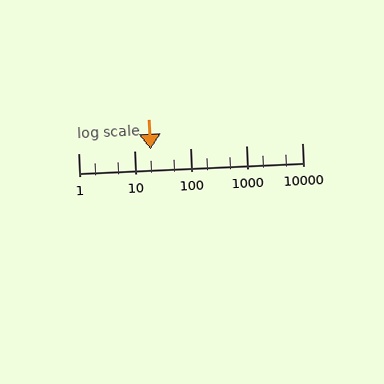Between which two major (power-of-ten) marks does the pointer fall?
The pointer is between 10 and 100.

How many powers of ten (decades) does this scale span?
The scale spans 4 decades, from 1 to 10000.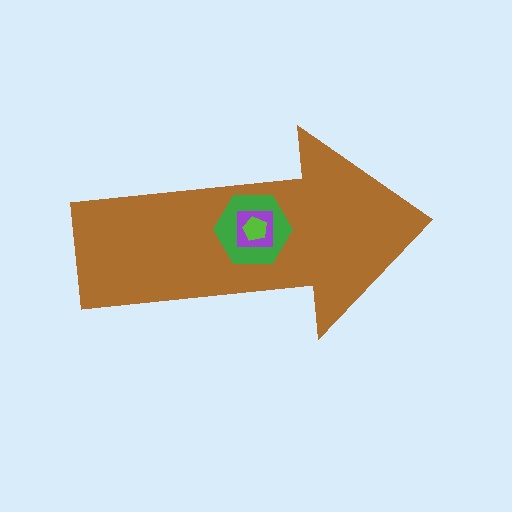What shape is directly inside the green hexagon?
The purple square.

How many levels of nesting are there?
4.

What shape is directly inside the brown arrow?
The green hexagon.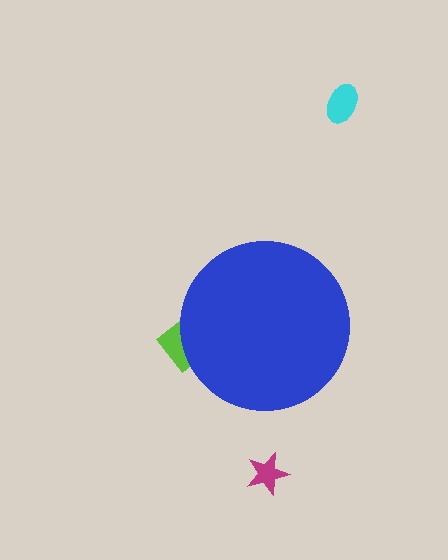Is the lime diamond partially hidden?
Yes, the lime diamond is partially hidden behind the blue circle.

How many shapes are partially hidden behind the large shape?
1 shape is partially hidden.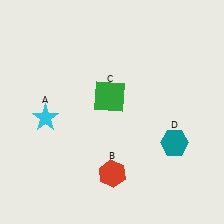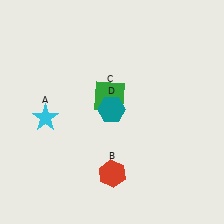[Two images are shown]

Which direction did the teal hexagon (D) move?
The teal hexagon (D) moved left.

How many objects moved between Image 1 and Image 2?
1 object moved between the two images.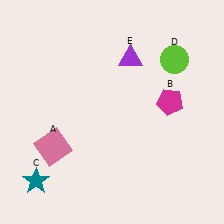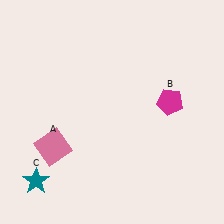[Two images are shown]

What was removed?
The purple triangle (E), the lime circle (D) were removed in Image 2.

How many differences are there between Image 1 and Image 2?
There are 2 differences between the two images.